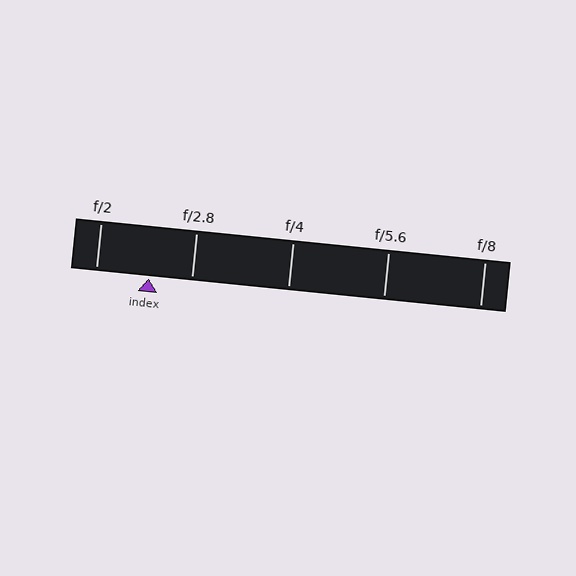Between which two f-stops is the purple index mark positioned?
The index mark is between f/2 and f/2.8.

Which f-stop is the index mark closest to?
The index mark is closest to f/2.8.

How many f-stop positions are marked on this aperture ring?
There are 5 f-stop positions marked.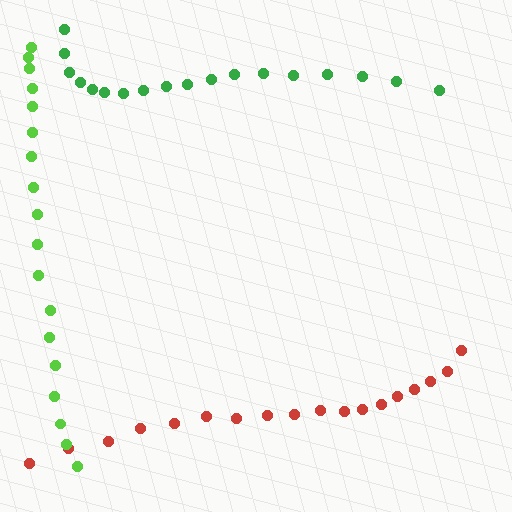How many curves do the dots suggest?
There are 3 distinct paths.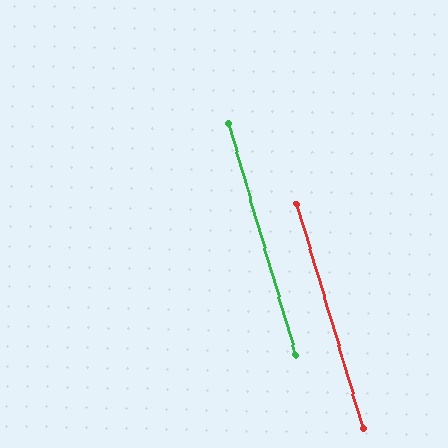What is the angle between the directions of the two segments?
Approximately 0 degrees.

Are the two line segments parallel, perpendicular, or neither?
Parallel — their directions differ by only 0.4°.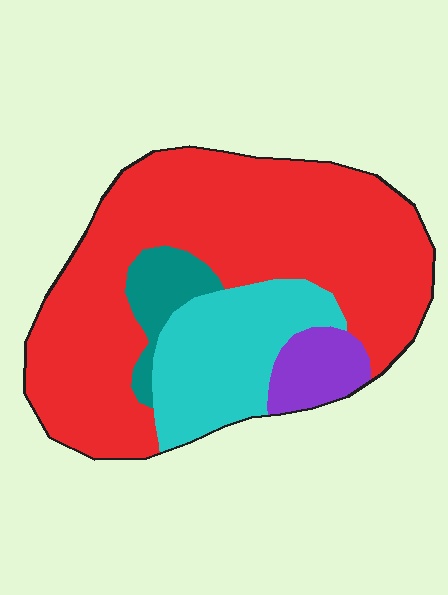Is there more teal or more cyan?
Cyan.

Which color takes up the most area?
Red, at roughly 65%.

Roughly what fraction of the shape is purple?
Purple covers about 5% of the shape.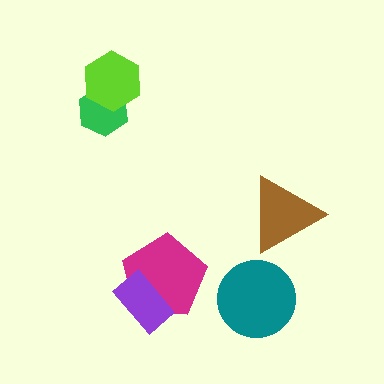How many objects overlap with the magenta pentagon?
1 object overlaps with the magenta pentagon.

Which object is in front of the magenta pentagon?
The purple rectangle is in front of the magenta pentagon.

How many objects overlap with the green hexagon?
1 object overlaps with the green hexagon.